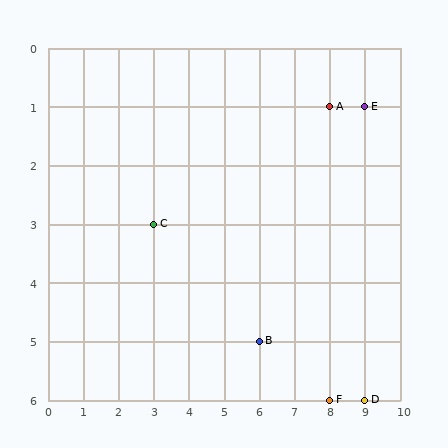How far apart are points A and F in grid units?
Points A and F are 5 rows apart.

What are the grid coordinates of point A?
Point A is at grid coordinates (8, 1).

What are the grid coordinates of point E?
Point E is at grid coordinates (9, 1).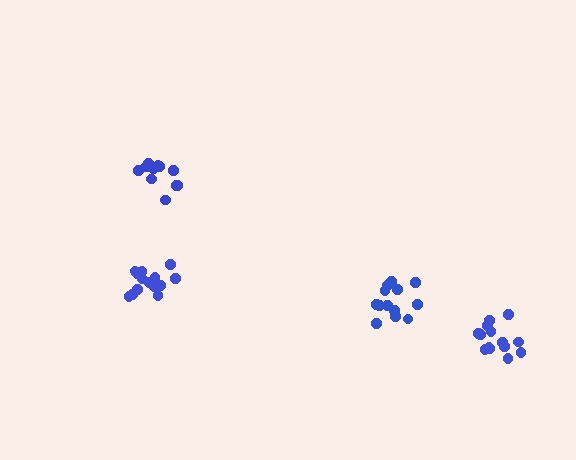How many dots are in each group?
Group 1: 11 dots, Group 2: 14 dots, Group 3: 13 dots, Group 4: 16 dots (54 total).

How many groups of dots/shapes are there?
There are 4 groups.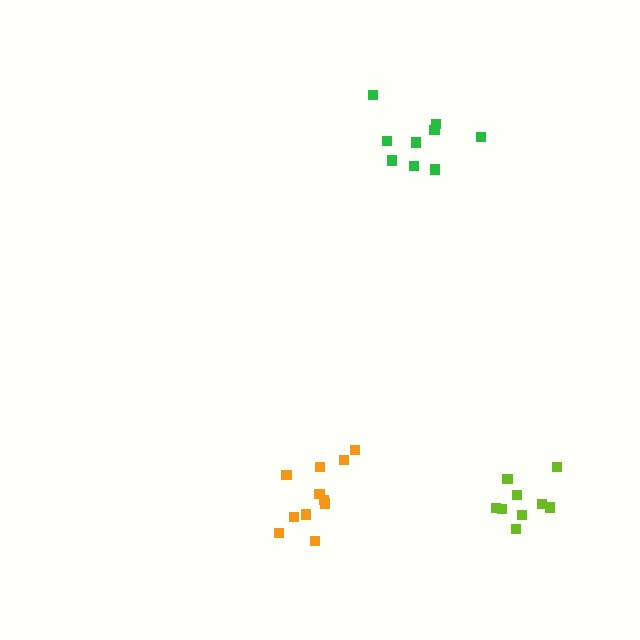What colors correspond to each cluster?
The clusters are colored: green, orange, lime.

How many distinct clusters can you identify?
There are 3 distinct clusters.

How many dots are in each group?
Group 1: 9 dots, Group 2: 11 dots, Group 3: 9 dots (29 total).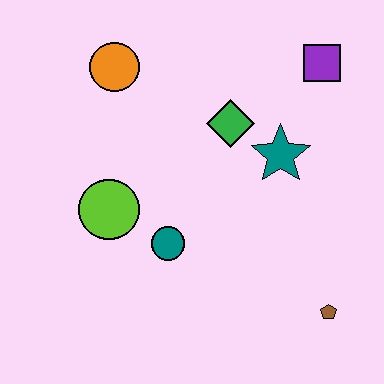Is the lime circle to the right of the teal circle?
No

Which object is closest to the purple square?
The teal star is closest to the purple square.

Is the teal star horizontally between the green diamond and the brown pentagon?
Yes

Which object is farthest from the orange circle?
The brown pentagon is farthest from the orange circle.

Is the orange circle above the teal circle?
Yes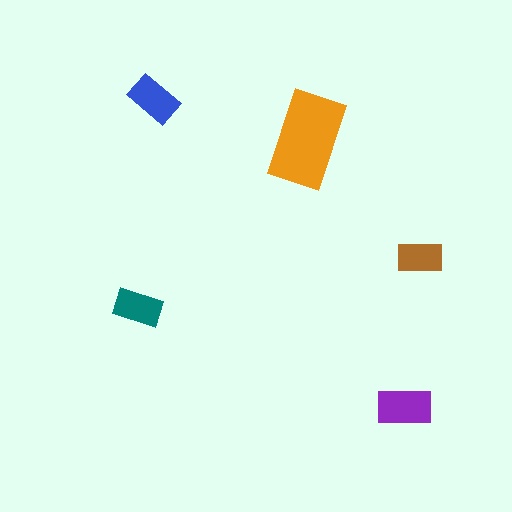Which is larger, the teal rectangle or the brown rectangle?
The teal one.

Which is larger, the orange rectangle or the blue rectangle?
The orange one.